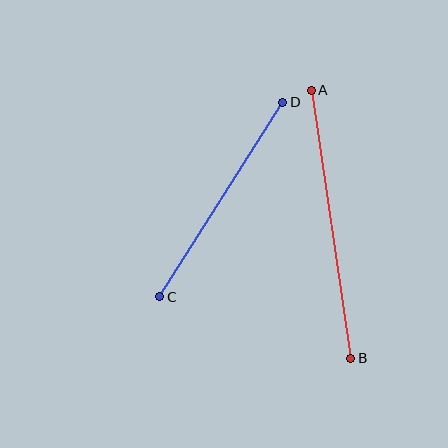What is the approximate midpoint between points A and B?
The midpoint is at approximately (331, 224) pixels.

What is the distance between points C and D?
The distance is approximately 230 pixels.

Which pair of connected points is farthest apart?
Points A and B are farthest apart.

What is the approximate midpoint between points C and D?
The midpoint is at approximately (221, 200) pixels.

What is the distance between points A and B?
The distance is approximately 271 pixels.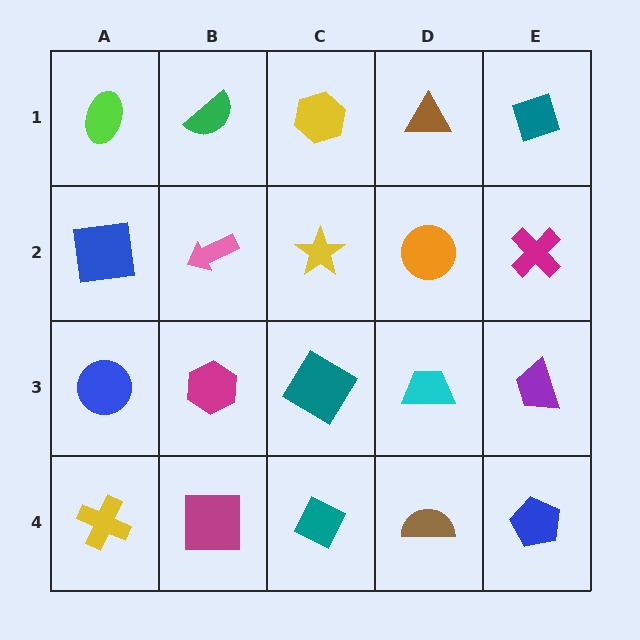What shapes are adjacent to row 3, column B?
A pink arrow (row 2, column B), a magenta square (row 4, column B), a blue circle (row 3, column A), a teal diamond (row 3, column C).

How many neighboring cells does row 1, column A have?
2.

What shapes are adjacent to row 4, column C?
A teal diamond (row 3, column C), a magenta square (row 4, column B), a brown semicircle (row 4, column D).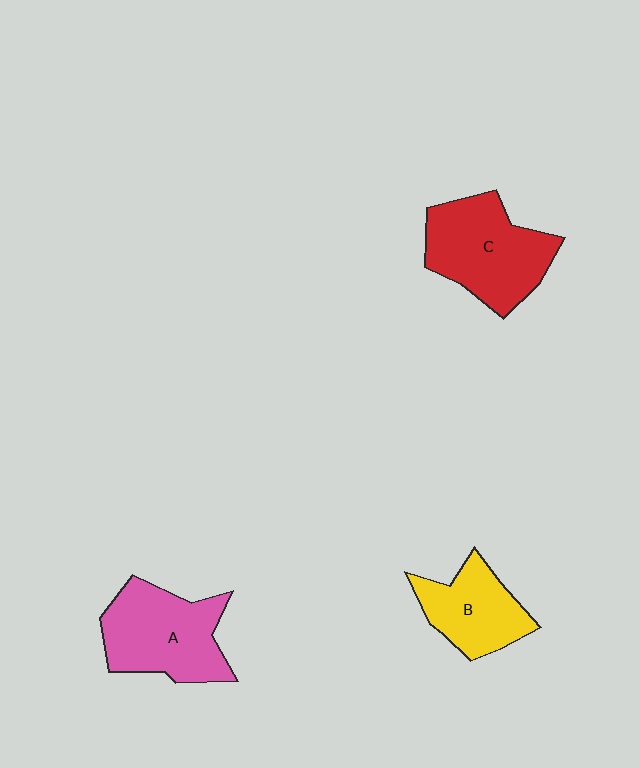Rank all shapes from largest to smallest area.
From largest to smallest: C (red), A (pink), B (yellow).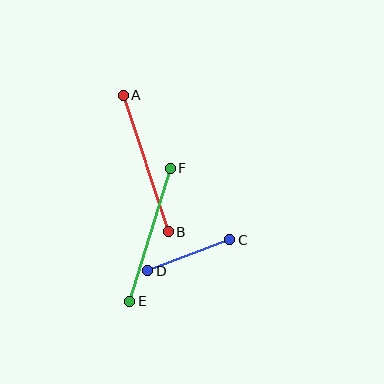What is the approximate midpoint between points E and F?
The midpoint is at approximately (150, 235) pixels.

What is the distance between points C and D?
The distance is approximately 88 pixels.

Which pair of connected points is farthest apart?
Points A and B are farthest apart.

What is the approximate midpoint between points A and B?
The midpoint is at approximately (146, 164) pixels.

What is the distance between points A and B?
The distance is approximately 143 pixels.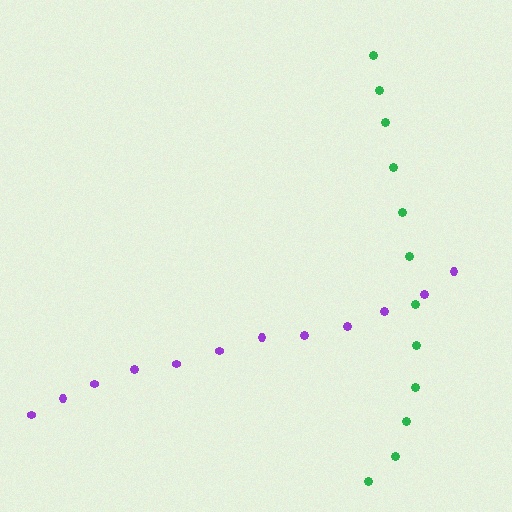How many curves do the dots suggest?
There are 2 distinct paths.